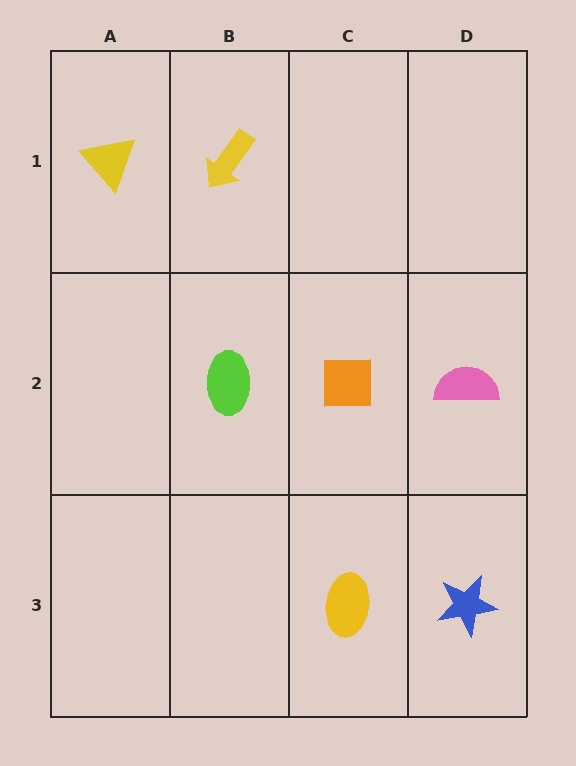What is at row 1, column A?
A yellow triangle.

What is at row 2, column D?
A pink semicircle.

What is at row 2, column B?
A lime ellipse.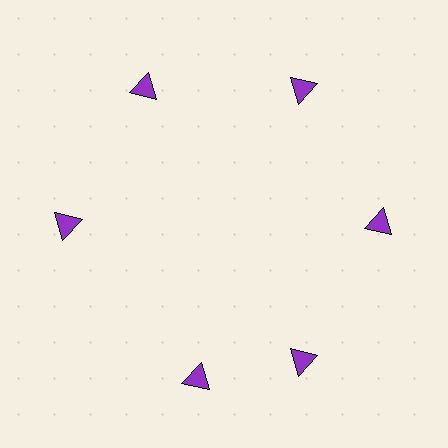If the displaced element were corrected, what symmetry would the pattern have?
It would have 6-fold rotational symmetry — the pattern would map onto itself every 60 degrees.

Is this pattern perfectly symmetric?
No. The 6 purple triangles are arranged in a ring, but one element near the 7 o'clock position is rotated out of alignment along the ring, breaking the 6-fold rotational symmetry.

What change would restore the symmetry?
The symmetry would be restored by rotating it back into even spacing with its neighbors so that all 6 triangles sit at equal angles and equal distance from the center.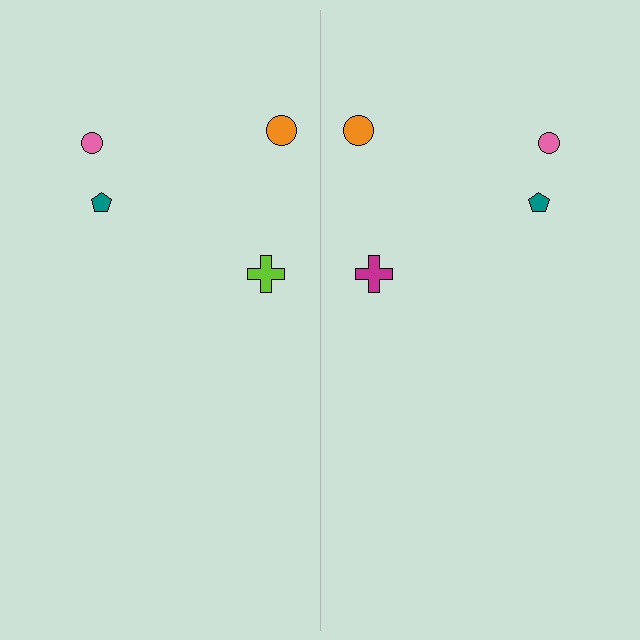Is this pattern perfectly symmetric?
No, the pattern is not perfectly symmetric. The magenta cross on the right side breaks the symmetry — its mirror counterpart is lime.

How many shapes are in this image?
There are 8 shapes in this image.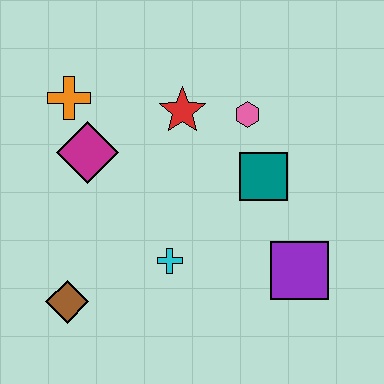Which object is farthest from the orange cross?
The purple square is farthest from the orange cross.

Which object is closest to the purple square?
The teal square is closest to the purple square.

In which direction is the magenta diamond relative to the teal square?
The magenta diamond is to the left of the teal square.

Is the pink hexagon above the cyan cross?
Yes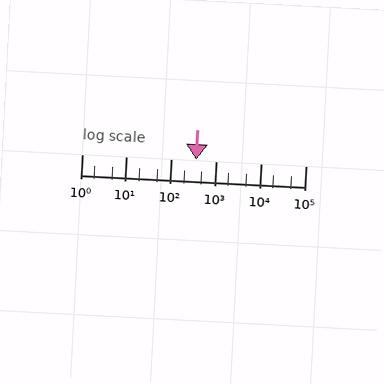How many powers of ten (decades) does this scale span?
The scale spans 5 decades, from 1 to 100000.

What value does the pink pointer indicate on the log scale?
The pointer indicates approximately 360.